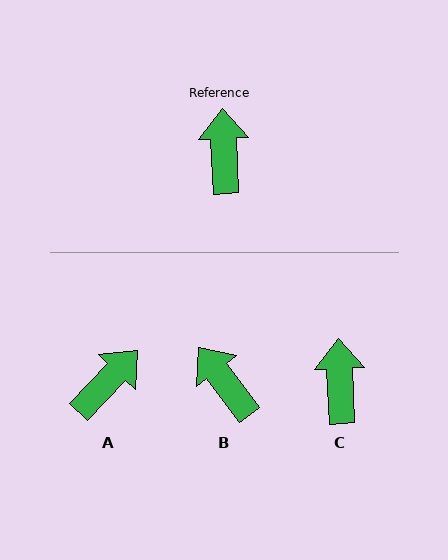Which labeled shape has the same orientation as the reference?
C.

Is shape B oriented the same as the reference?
No, it is off by about 35 degrees.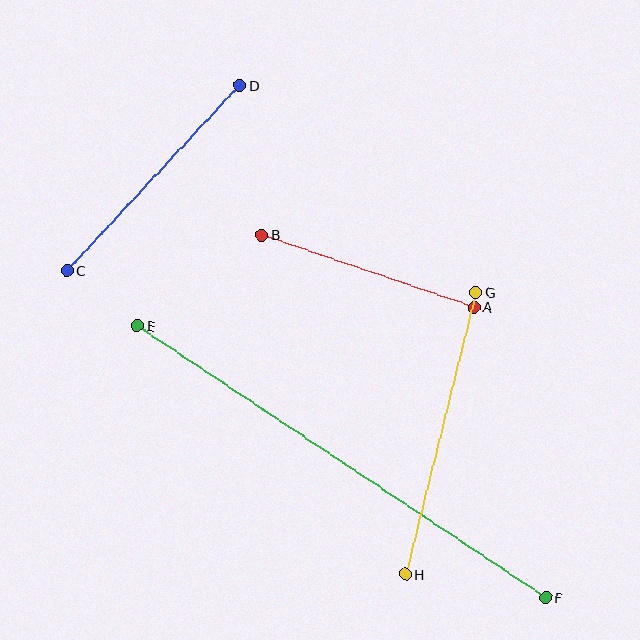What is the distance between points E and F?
The distance is approximately 491 pixels.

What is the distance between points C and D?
The distance is approximately 253 pixels.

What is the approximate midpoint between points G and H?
The midpoint is at approximately (441, 433) pixels.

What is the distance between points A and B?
The distance is approximately 224 pixels.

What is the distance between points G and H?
The distance is approximately 291 pixels.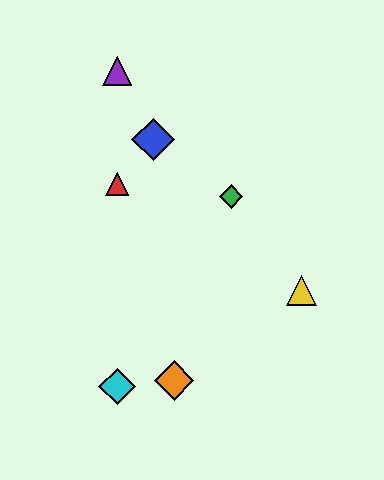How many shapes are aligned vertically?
3 shapes (the red triangle, the purple triangle, the cyan diamond) are aligned vertically.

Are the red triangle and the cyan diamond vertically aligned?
Yes, both are at x≈117.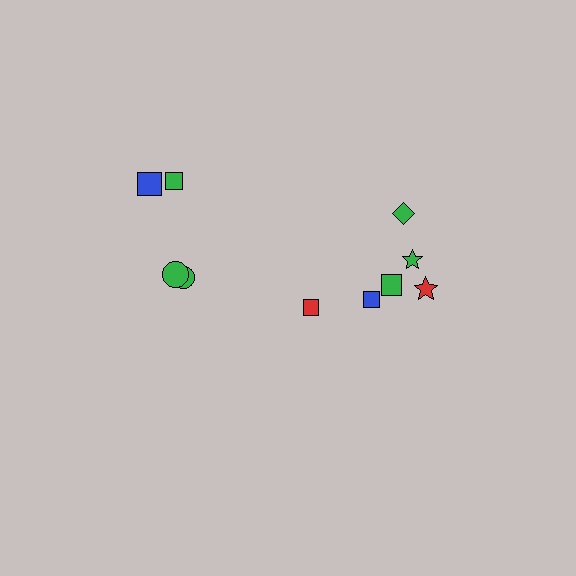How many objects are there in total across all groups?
There are 10 objects.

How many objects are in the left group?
There are 4 objects.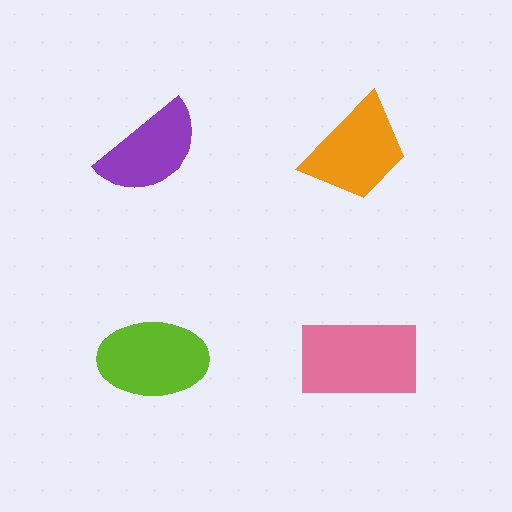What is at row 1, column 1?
A purple semicircle.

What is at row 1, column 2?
An orange trapezoid.